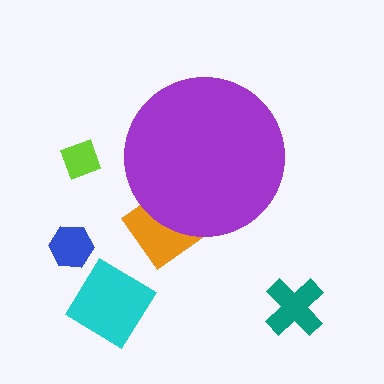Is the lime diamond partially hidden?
No, the lime diamond is fully visible.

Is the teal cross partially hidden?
No, the teal cross is fully visible.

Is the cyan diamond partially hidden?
No, the cyan diamond is fully visible.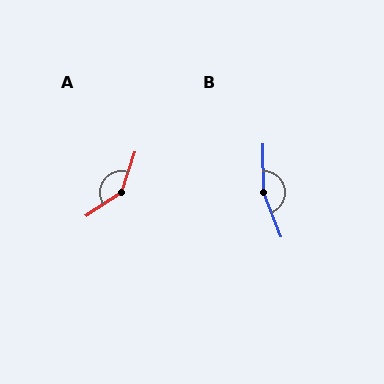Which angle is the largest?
B, at approximately 159 degrees.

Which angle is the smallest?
A, at approximately 142 degrees.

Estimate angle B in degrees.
Approximately 159 degrees.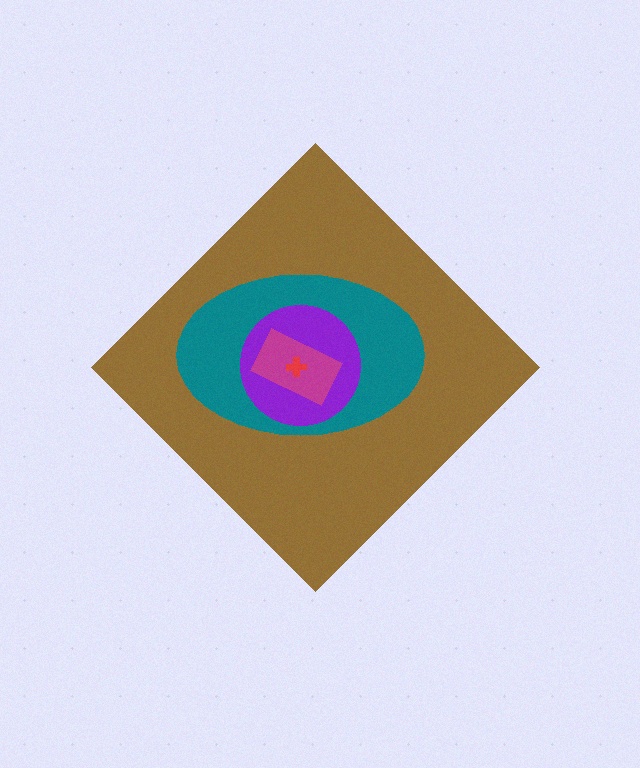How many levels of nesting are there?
5.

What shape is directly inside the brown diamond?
The teal ellipse.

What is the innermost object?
The red cross.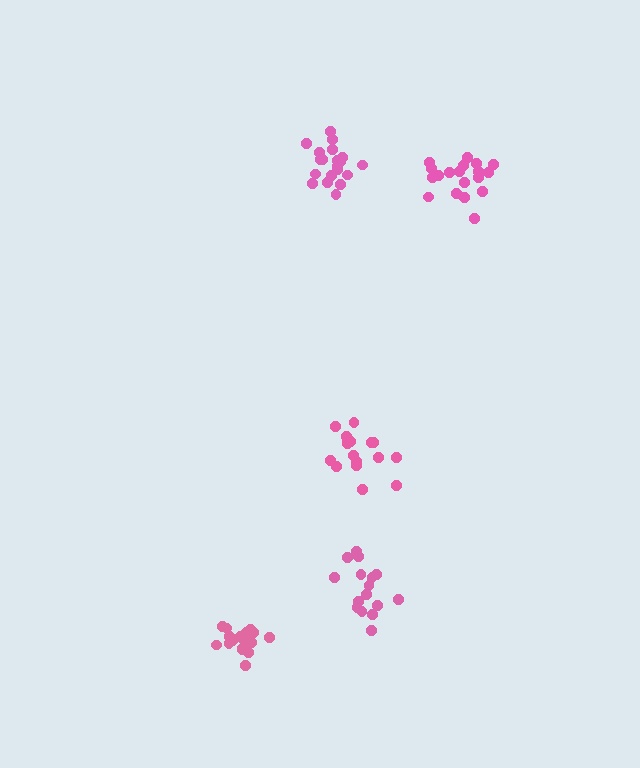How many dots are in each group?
Group 1: 16 dots, Group 2: 17 dots, Group 3: 18 dots, Group 4: 20 dots, Group 5: 19 dots (90 total).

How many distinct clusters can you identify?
There are 5 distinct clusters.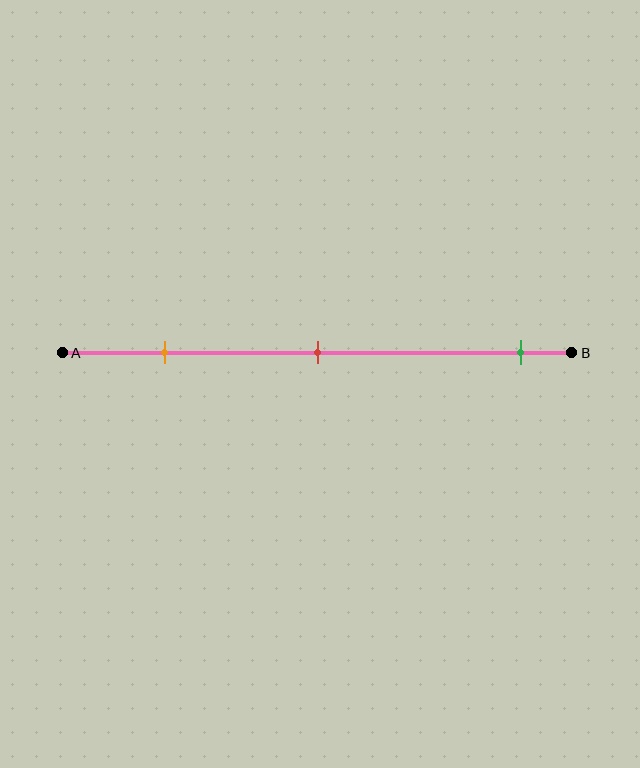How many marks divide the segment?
There are 3 marks dividing the segment.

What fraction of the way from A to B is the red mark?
The red mark is approximately 50% (0.5) of the way from A to B.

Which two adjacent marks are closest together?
The orange and red marks are the closest adjacent pair.